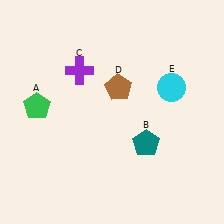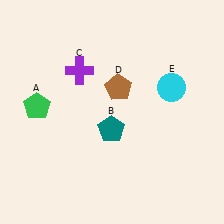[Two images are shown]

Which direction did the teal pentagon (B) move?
The teal pentagon (B) moved left.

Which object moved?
The teal pentagon (B) moved left.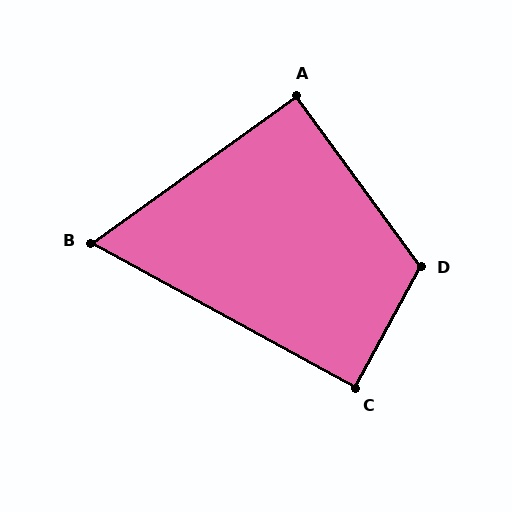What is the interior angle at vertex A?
Approximately 90 degrees (approximately right).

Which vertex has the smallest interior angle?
B, at approximately 65 degrees.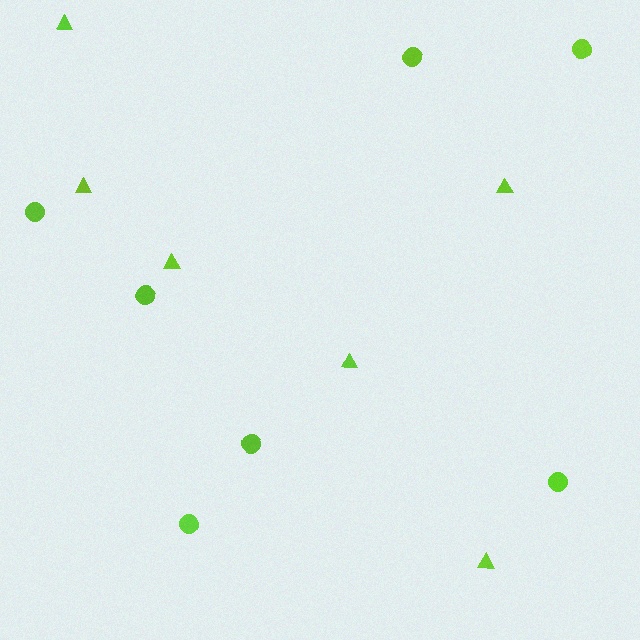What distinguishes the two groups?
There are 2 groups: one group of circles (7) and one group of triangles (6).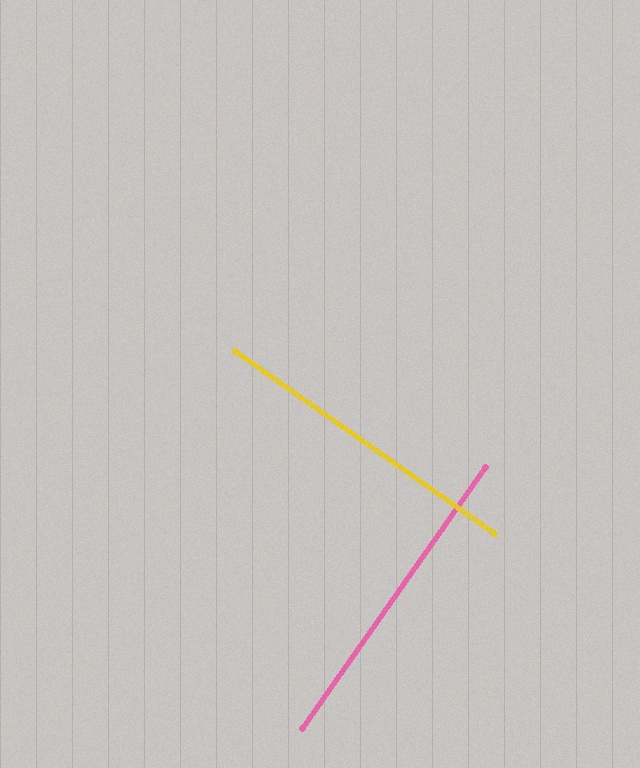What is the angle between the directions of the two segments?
Approximately 90 degrees.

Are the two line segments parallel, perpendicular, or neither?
Perpendicular — they meet at approximately 90°.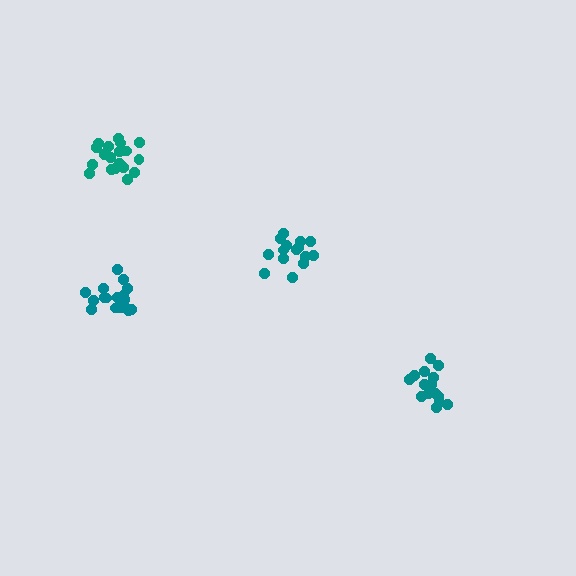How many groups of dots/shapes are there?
There are 4 groups.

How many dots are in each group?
Group 1: 20 dots, Group 2: 15 dots, Group 3: 15 dots, Group 4: 17 dots (67 total).